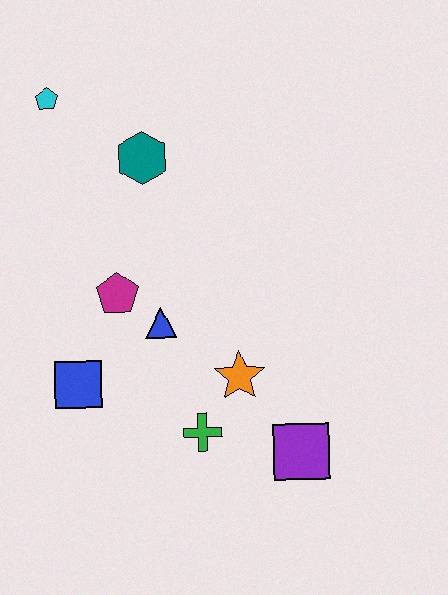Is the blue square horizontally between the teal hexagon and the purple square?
No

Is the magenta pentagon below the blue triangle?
No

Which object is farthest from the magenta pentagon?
The purple square is farthest from the magenta pentagon.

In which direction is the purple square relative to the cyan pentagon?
The purple square is below the cyan pentagon.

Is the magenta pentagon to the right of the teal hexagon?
No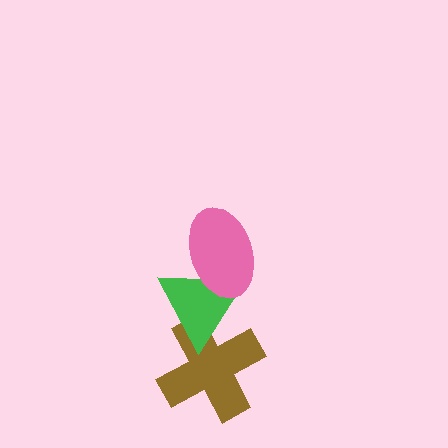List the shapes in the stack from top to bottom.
From top to bottom: the pink ellipse, the green triangle, the brown cross.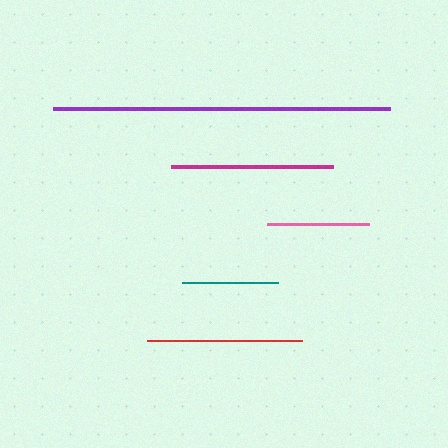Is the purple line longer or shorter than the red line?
The purple line is longer than the red line.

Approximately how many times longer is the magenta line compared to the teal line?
The magenta line is approximately 1.7 times the length of the teal line.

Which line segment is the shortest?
The teal line is the shortest at approximately 95 pixels.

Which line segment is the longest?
The purple line is the longest at approximately 336 pixels.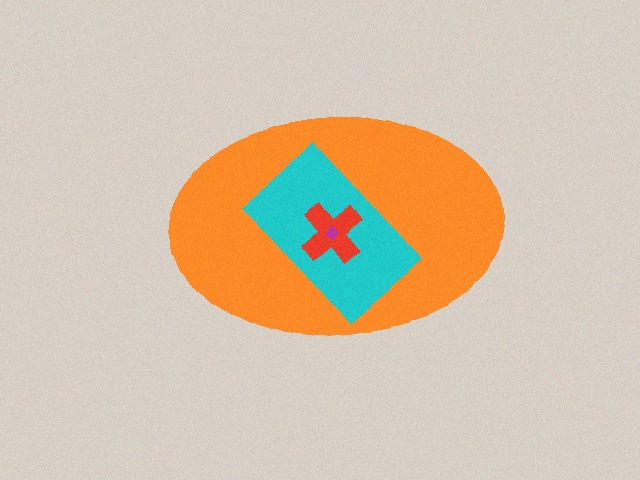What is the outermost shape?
The orange ellipse.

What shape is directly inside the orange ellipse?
The cyan rectangle.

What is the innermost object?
The magenta diamond.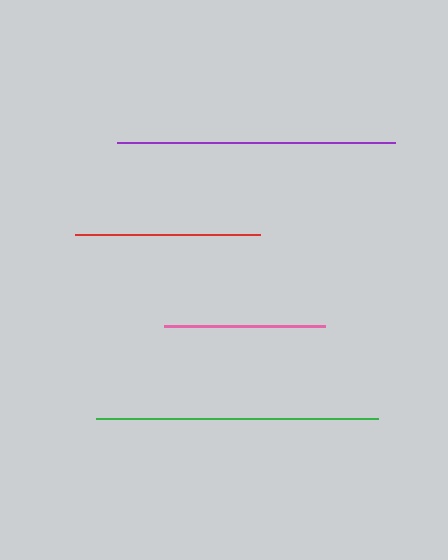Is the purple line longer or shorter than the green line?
The green line is longer than the purple line.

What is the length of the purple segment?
The purple segment is approximately 279 pixels long.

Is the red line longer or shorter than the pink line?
The red line is longer than the pink line.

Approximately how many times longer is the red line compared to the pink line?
The red line is approximately 1.1 times the length of the pink line.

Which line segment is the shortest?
The pink line is the shortest at approximately 161 pixels.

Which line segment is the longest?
The green line is the longest at approximately 282 pixels.